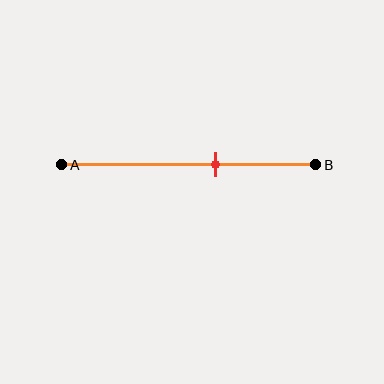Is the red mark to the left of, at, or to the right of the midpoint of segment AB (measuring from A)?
The red mark is to the right of the midpoint of segment AB.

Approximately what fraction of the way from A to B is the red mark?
The red mark is approximately 60% of the way from A to B.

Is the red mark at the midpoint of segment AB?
No, the mark is at about 60% from A, not at the 50% midpoint.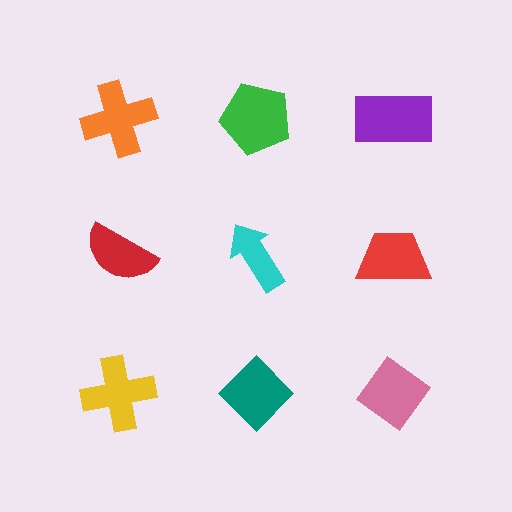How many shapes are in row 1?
3 shapes.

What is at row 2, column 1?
A red semicircle.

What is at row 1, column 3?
A purple rectangle.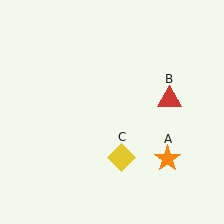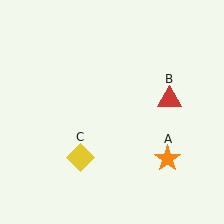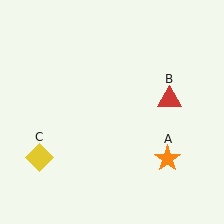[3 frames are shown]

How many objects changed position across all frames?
1 object changed position: yellow diamond (object C).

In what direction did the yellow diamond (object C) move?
The yellow diamond (object C) moved left.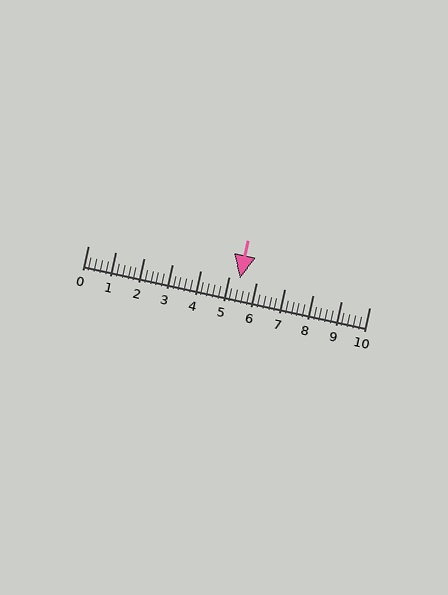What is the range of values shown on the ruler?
The ruler shows values from 0 to 10.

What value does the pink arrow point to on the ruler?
The pink arrow points to approximately 5.4.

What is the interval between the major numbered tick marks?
The major tick marks are spaced 1 units apart.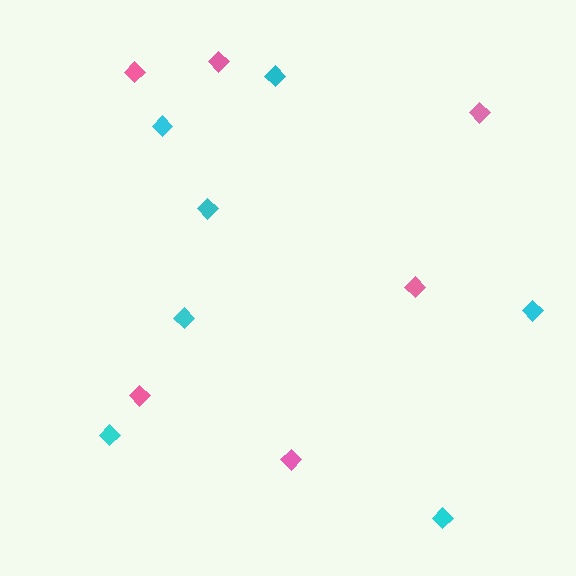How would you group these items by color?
There are 2 groups: one group of pink diamonds (6) and one group of cyan diamonds (7).